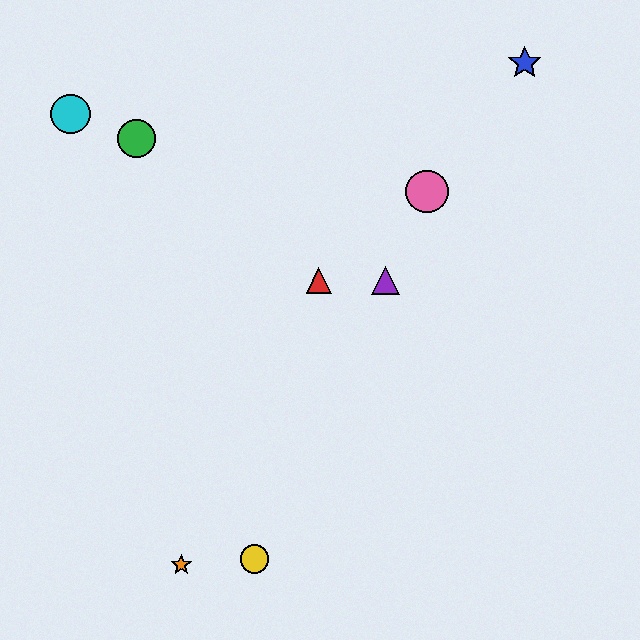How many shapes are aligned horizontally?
2 shapes (the red triangle, the purple triangle) are aligned horizontally.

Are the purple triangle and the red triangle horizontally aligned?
Yes, both are at y≈281.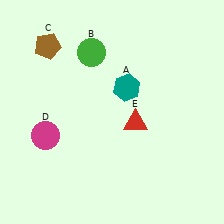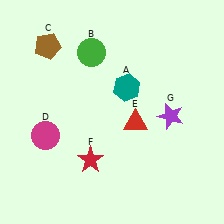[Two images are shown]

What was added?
A red star (F), a purple star (G) were added in Image 2.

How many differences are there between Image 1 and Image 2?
There are 2 differences between the two images.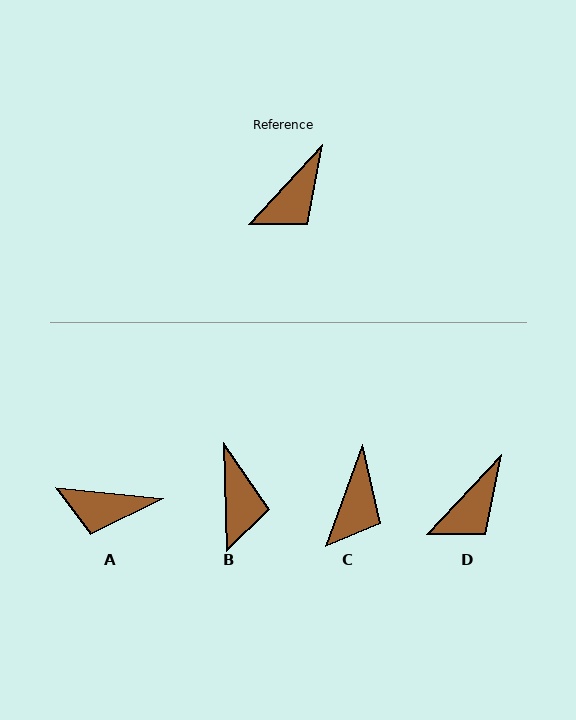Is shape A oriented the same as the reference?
No, it is off by about 53 degrees.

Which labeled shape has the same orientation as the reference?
D.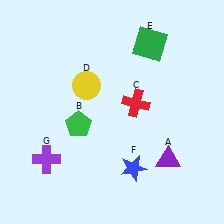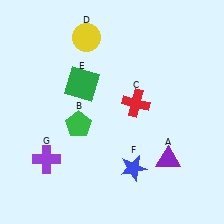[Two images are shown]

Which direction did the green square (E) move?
The green square (E) moved left.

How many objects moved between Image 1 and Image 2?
2 objects moved between the two images.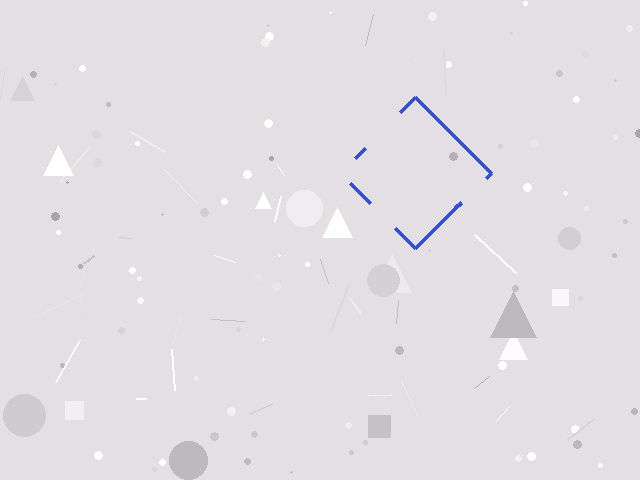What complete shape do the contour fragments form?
The contour fragments form a diamond.